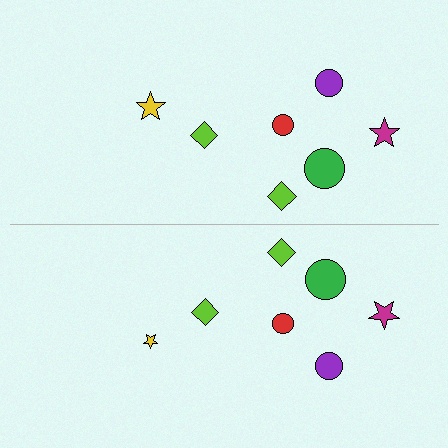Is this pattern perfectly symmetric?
No, the pattern is not perfectly symmetric. The yellow star on the bottom side has a different size than its mirror counterpart.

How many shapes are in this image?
There are 14 shapes in this image.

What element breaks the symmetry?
The yellow star on the bottom side has a different size than its mirror counterpart.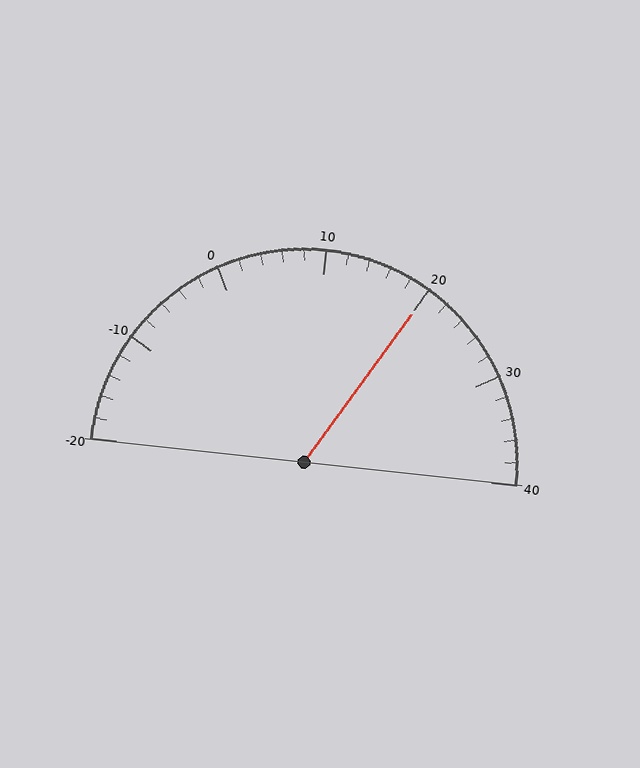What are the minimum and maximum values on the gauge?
The gauge ranges from -20 to 40.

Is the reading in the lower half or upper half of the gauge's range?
The reading is in the upper half of the range (-20 to 40).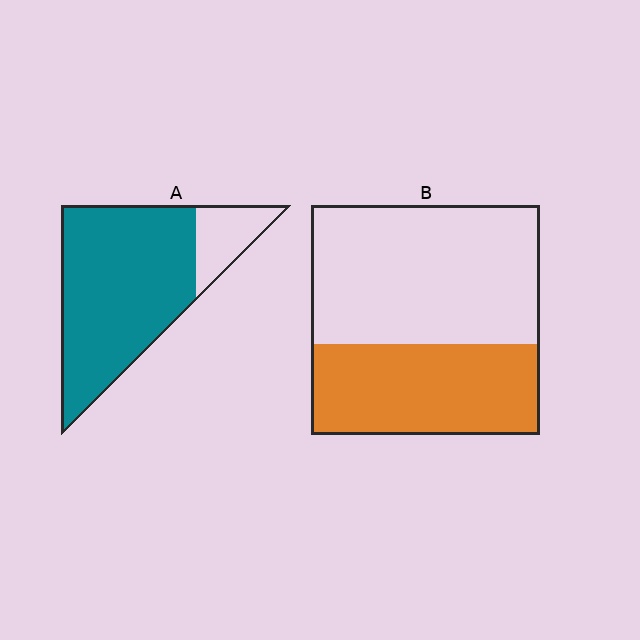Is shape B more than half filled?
No.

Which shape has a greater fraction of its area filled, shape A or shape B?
Shape A.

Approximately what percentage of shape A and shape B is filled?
A is approximately 85% and B is approximately 40%.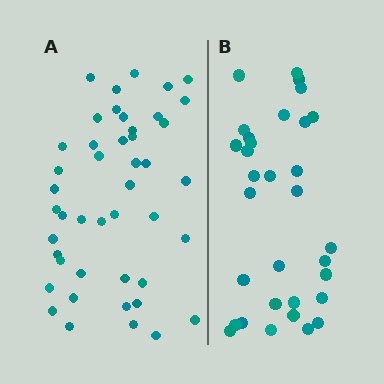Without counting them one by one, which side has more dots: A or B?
Region A (the left region) has more dots.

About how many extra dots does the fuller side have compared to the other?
Region A has approximately 15 more dots than region B.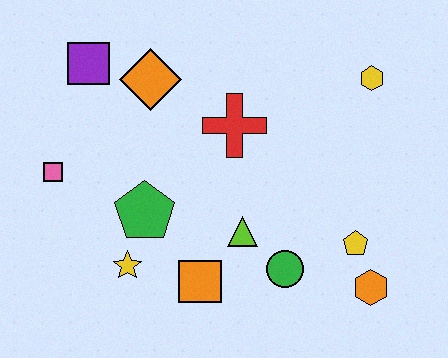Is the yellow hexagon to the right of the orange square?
Yes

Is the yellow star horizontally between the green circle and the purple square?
Yes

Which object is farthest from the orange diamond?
The orange hexagon is farthest from the orange diamond.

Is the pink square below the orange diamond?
Yes